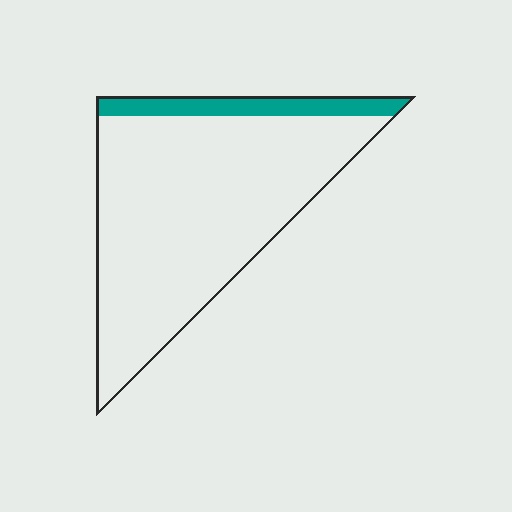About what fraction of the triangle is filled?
About one eighth (1/8).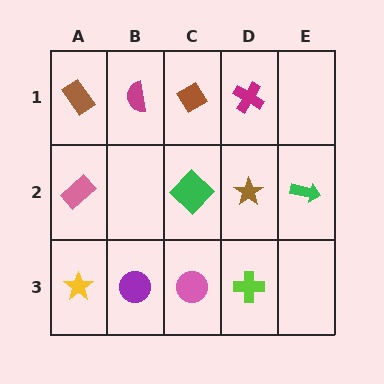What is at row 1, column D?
A magenta cross.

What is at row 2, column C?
A green diamond.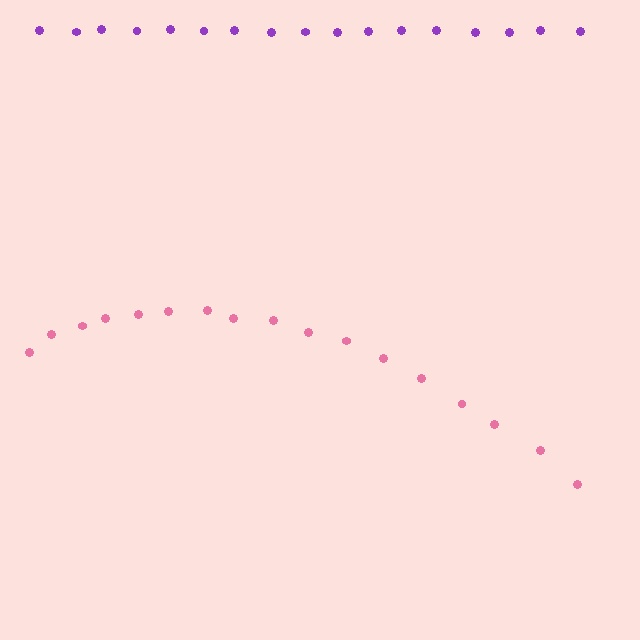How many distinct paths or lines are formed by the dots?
There are 2 distinct paths.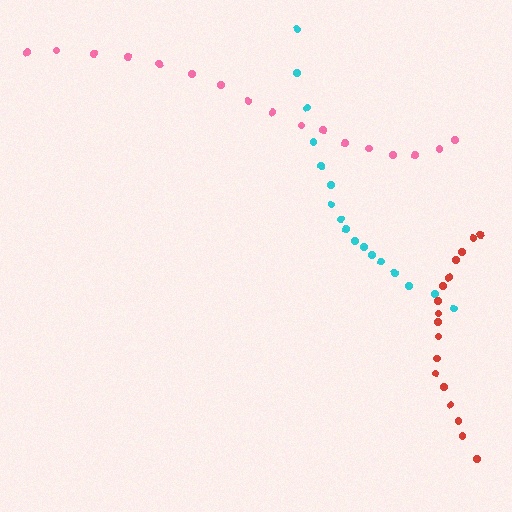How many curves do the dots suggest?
There are 3 distinct paths.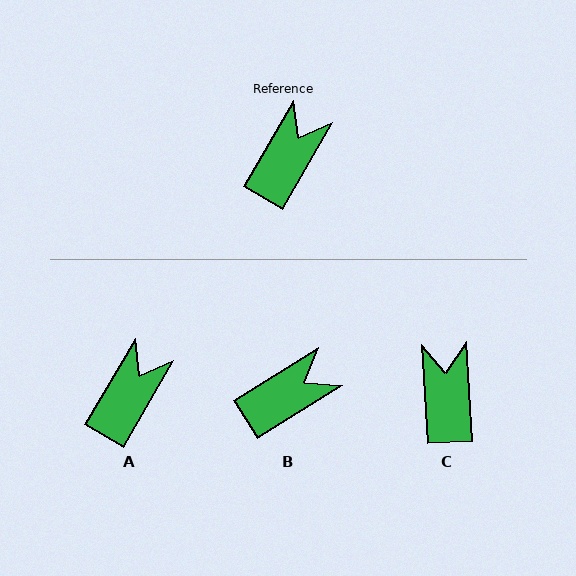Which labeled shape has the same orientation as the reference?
A.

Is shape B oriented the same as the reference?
No, it is off by about 27 degrees.